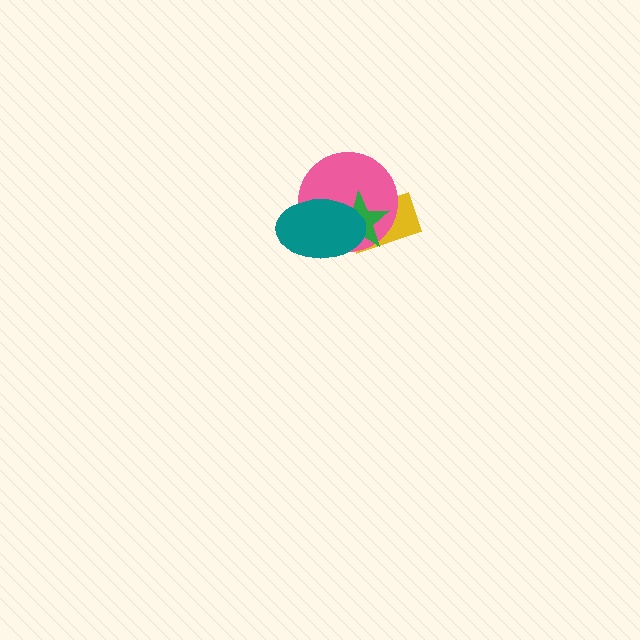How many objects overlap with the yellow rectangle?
3 objects overlap with the yellow rectangle.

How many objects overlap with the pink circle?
3 objects overlap with the pink circle.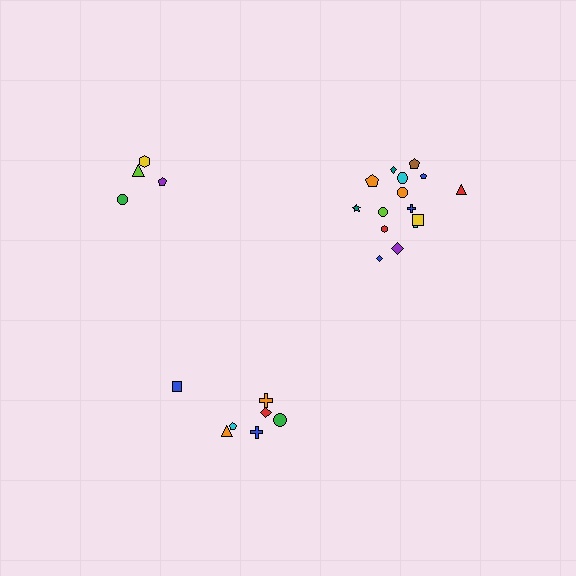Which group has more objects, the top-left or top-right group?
The top-right group.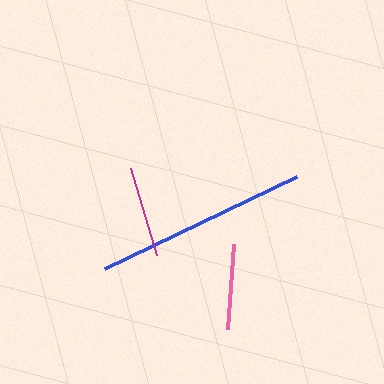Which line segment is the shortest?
The pink line is the shortest at approximately 86 pixels.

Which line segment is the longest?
The blue line is the longest at approximately 213 pixels.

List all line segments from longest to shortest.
From longest to shortest: blue, magenta, pink.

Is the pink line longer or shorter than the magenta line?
The magenta line is longer than the pink line.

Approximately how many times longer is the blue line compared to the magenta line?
The blue line is approximately 2.3 times the length of the magenta line.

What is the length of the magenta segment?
The magenta segment is approximately 91 pixels long.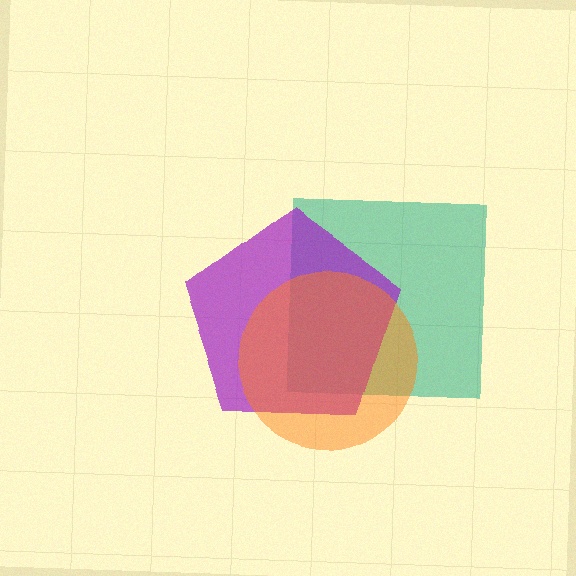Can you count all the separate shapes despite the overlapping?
Yes, there are 3 separate shapes.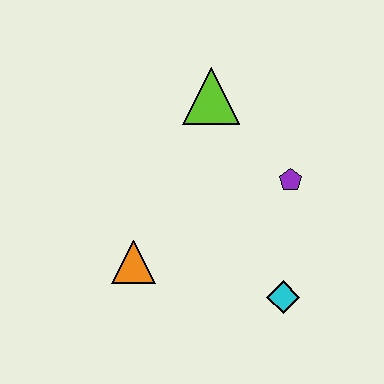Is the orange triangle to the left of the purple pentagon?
Yes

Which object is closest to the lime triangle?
The purple pentagon is closest to the lime triangle.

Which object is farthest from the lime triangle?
The cyan diamond is farthest from the lime triangle.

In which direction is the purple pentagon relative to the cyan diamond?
The purple pentagon is above the cyan diamond.